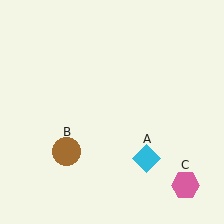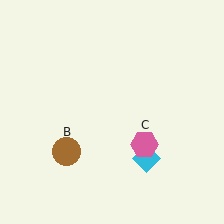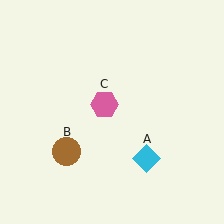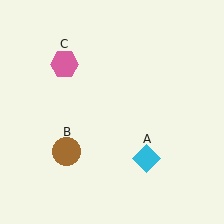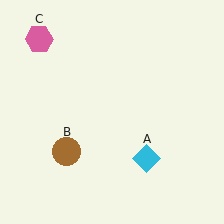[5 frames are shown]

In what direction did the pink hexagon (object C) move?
The pink hexagon (object C) moved up and to the left.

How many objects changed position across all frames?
1 object changed position: pink hexagon (object C).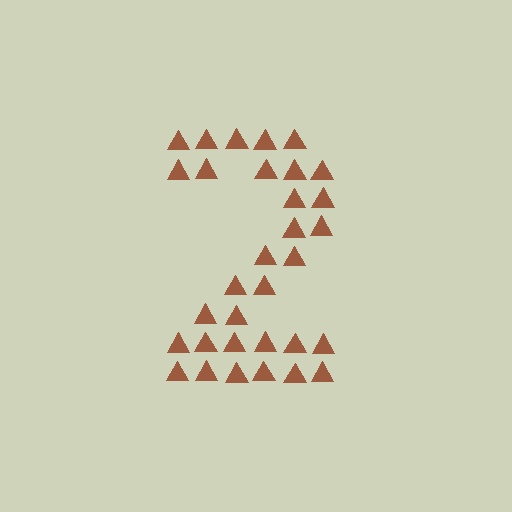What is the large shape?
The large shape is the digit 2.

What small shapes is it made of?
It is made of small triangles.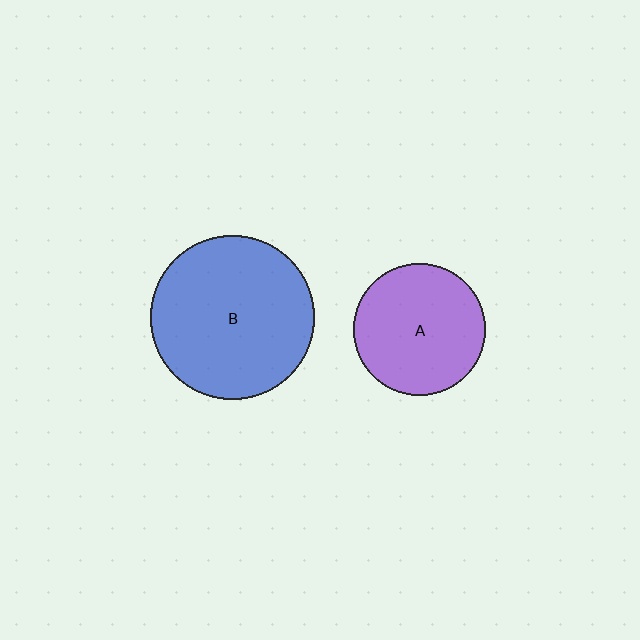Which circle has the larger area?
Circle B (blue).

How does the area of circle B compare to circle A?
Approximately 1.5 times.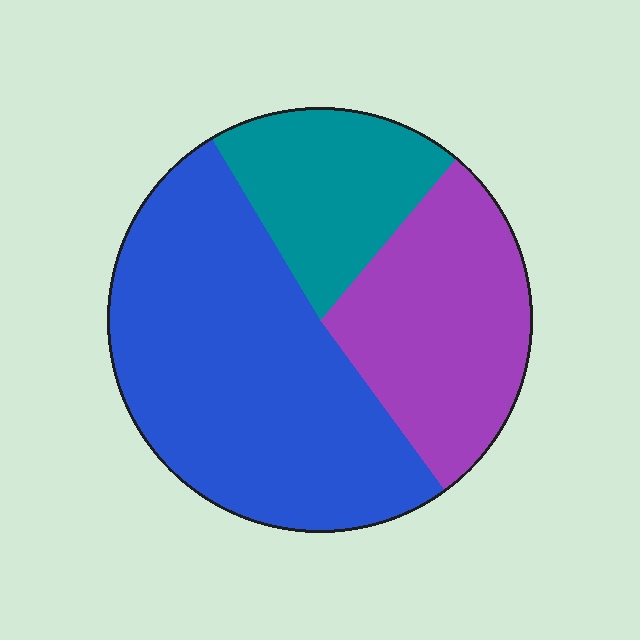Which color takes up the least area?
Teal, at roughly 20%.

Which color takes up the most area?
Blue, at roughly 50%.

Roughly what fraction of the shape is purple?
Purple takes up about one quarter (1/4) of the shape.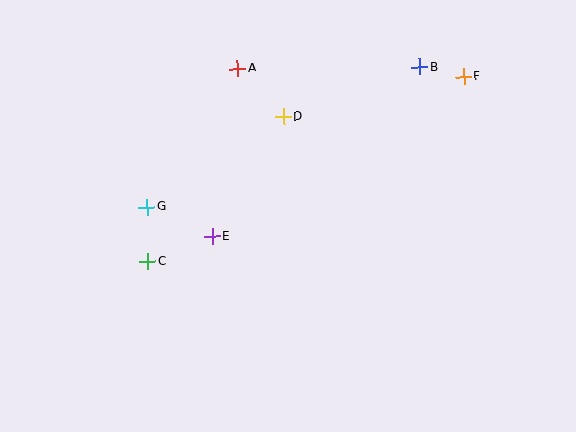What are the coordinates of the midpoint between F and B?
The midpoint between F and B is at (442, 72).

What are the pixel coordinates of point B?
Point B is at (420, 67).